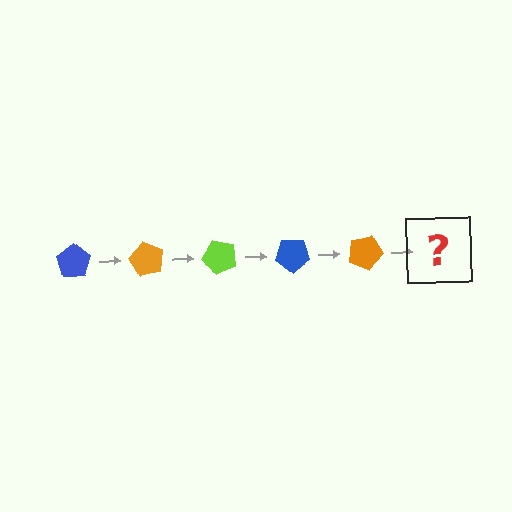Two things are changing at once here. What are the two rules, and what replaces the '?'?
The two rules are that it rotates 60 degrees each step and the color cycles through blue, orange, and lime. The '?' should be a lime pentagon, rotated 300 degrees from the start.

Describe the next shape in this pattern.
It should be a lime pentagon, rotated 300 degrees from the start.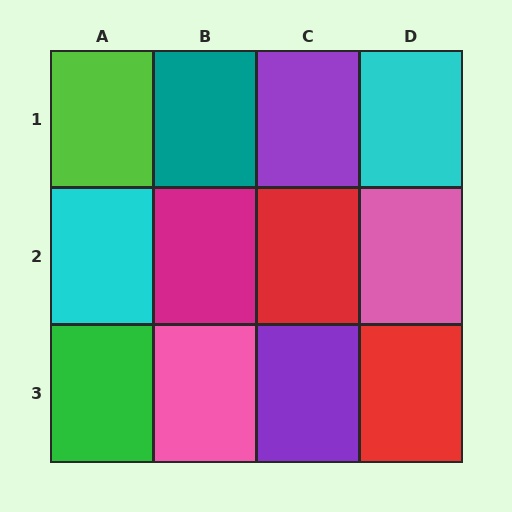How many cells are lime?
1 cell is lime.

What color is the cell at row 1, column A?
Lime.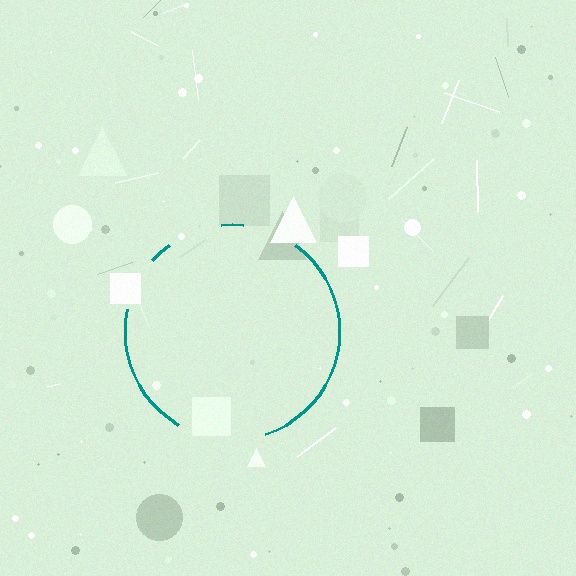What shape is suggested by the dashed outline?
The dashed outline suggests a circle.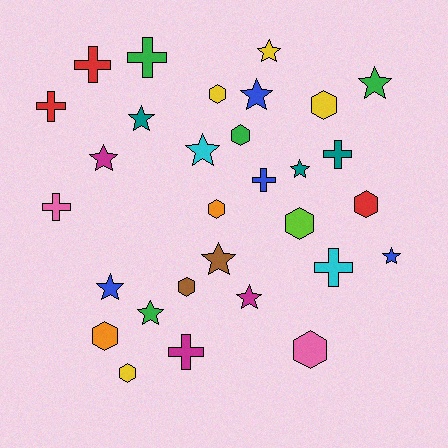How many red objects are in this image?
There are 3 red objects.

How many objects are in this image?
There are 30 objects.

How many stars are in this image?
There are 12 stars.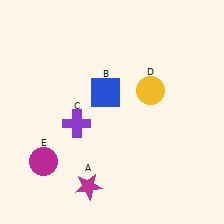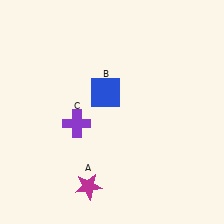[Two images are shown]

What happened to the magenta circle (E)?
The magenta circle (E) was removed in Image 2. It was in the bottom-left area of Image 1.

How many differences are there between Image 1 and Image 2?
There are 2 differences between the two images.